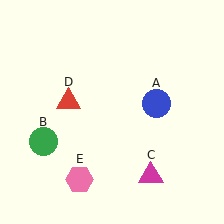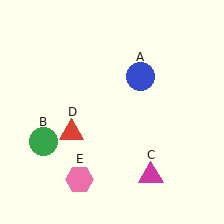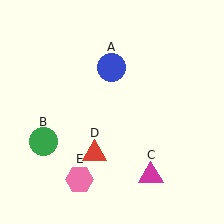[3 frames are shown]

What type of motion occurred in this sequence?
The blue circle (object A), red triangle (object D) rotated counterclockwise around the center of the scene.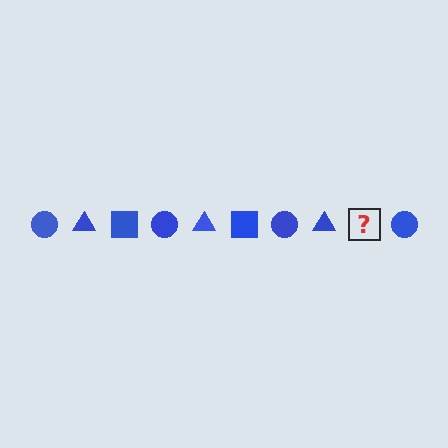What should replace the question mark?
The question mark should be replaced with a blue square.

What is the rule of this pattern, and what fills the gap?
The rule is that the pattern cycles through circle, triangle, square shapes in blue. The gap should be filled with a blue square.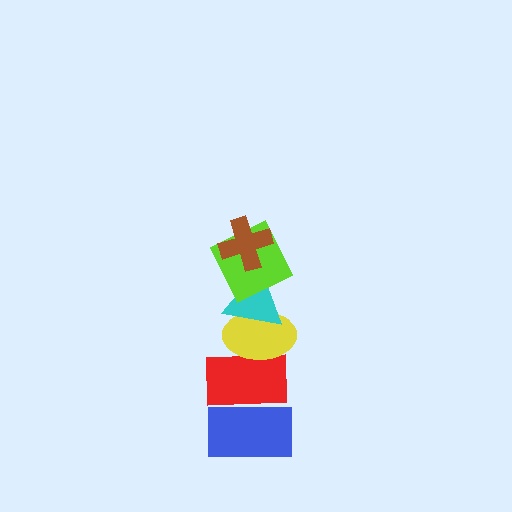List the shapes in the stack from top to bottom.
From top to bottom: the brown cross, the lime square, the cyan triangle, the yellow ellipse, the red rectangle, the blue rectangle.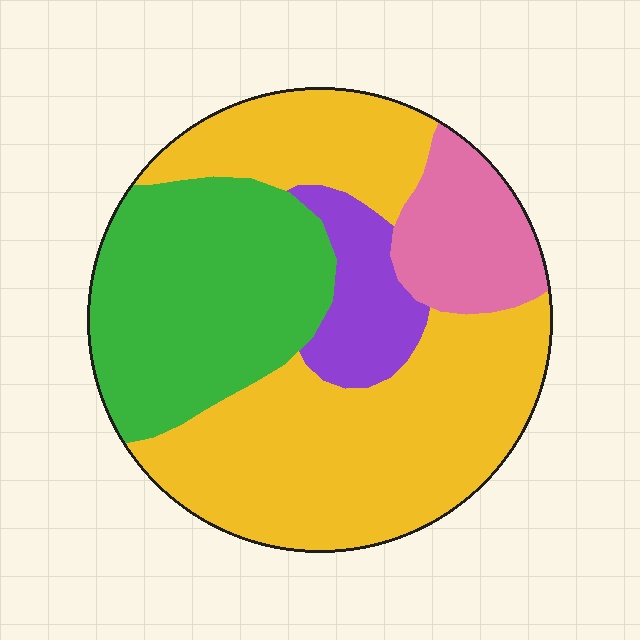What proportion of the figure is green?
Green takes up about one quarter (1/4) of the figure.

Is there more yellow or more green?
Yellow.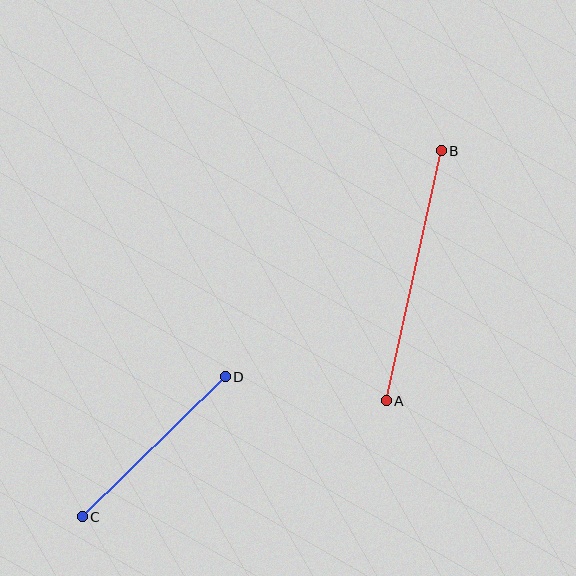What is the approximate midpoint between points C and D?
The midpoint is at approximately (154, 447) pixels.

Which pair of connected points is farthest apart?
Points A and B are farthest apart.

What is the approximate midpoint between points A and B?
The midpoint is at approximately (414, 276) pixels.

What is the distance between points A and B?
The distance is approximately 256 pixels.